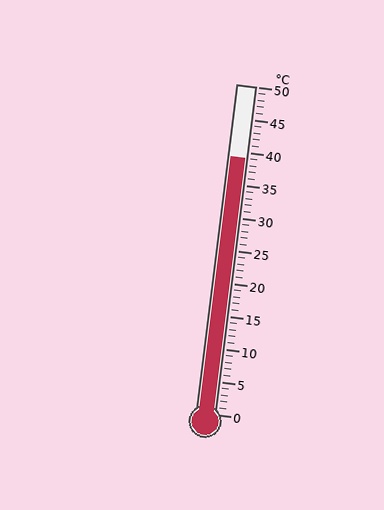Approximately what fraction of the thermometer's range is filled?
The thermometer is filled to approximately 80% of its range.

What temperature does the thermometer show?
The thermometer shows approximately 39°C.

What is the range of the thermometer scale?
The thermometer scale ranges from 0°C to 50°C.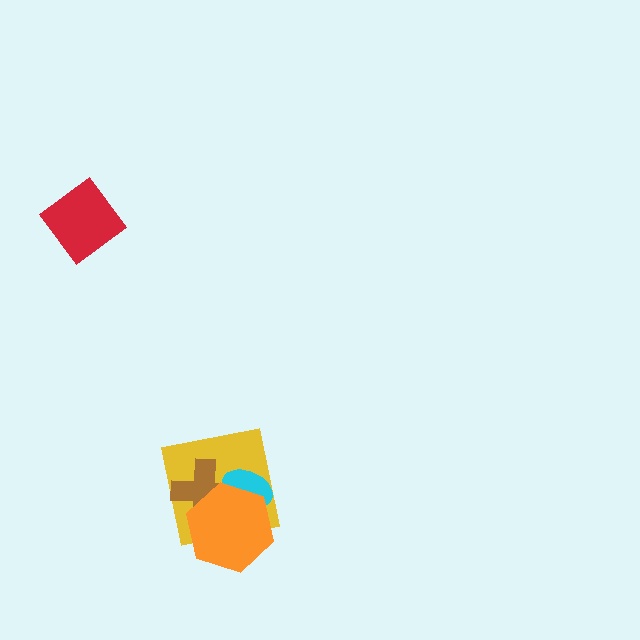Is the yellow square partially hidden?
Yes, it is partially covered by another shape.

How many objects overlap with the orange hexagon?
3 objects overlap with the orange hexagon.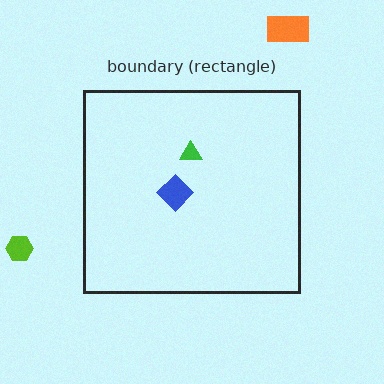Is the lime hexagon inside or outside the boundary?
Outside.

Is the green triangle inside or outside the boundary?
Inside.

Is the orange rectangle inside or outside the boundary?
Outside.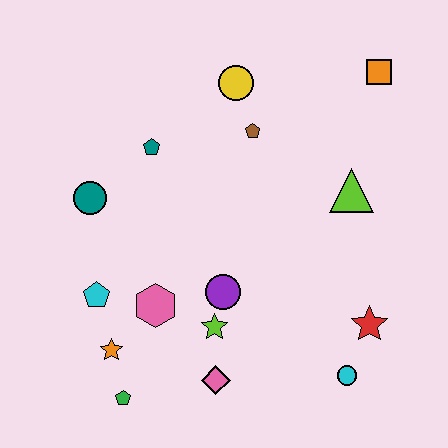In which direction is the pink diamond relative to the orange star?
The pink diamond is to the right of the orange star.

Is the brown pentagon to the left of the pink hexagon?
No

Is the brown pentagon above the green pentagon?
Yes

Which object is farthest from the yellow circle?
The green pentagon is farthest from the yellow circle.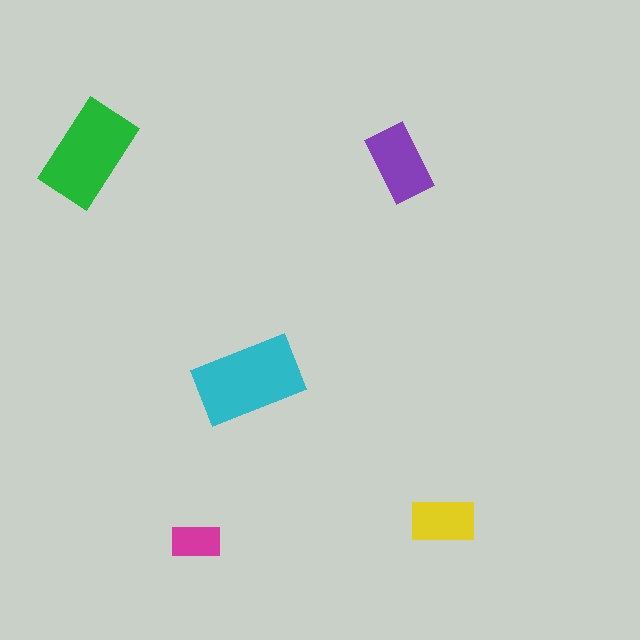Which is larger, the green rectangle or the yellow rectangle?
The green one.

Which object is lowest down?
The magenta rectangle is bottommost.